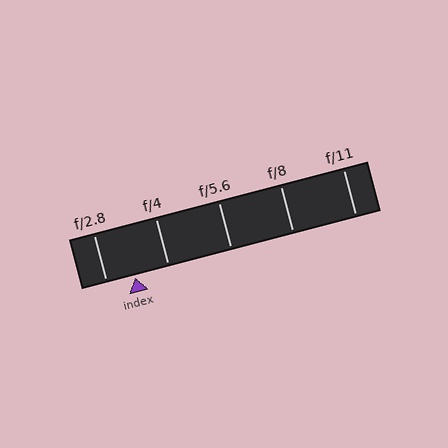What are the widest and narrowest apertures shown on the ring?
The widest aperture shown is f/2.8 and the narrowest is f/11.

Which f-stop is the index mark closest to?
The index mark is closest to f/2.8.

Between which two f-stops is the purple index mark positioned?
The index mark is between f/2.8 and f/4.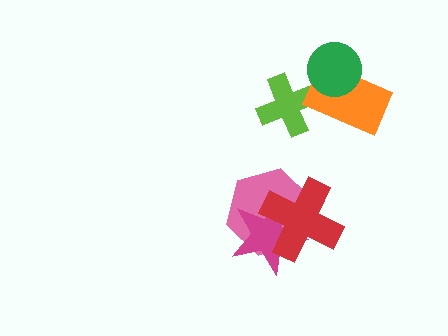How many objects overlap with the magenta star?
2 objects overlap with the magenta star.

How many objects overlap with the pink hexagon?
2 objects overlap with the pink hexagon.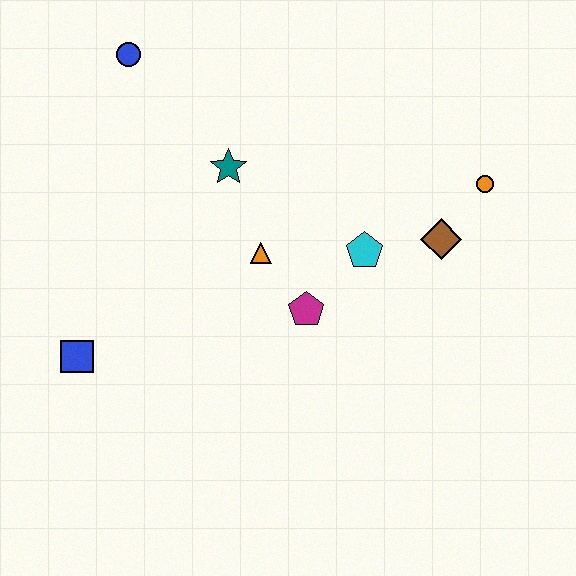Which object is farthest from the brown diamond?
The blue square is farthest from the brown diamond.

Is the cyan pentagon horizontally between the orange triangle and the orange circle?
Yes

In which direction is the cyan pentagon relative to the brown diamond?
The cyan pentagon is to the left of the brown diamond.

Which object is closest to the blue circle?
The teal star is closest to the blue circle.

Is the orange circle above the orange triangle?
Yes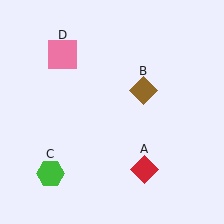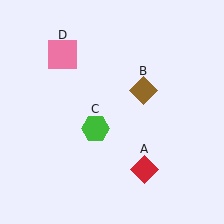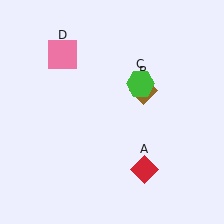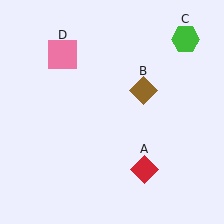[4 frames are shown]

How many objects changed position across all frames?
1 object changed position: green hexagon (object C).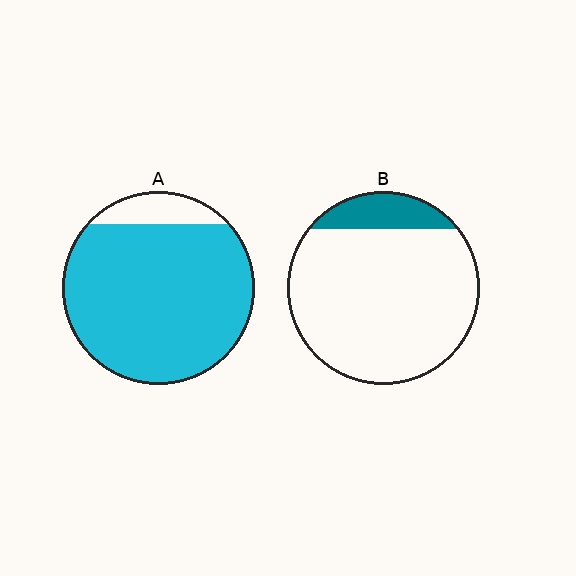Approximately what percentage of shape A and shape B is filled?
A is approximately 90% and B is approximately 15%.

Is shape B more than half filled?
No.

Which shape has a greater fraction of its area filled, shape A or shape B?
Shape A.